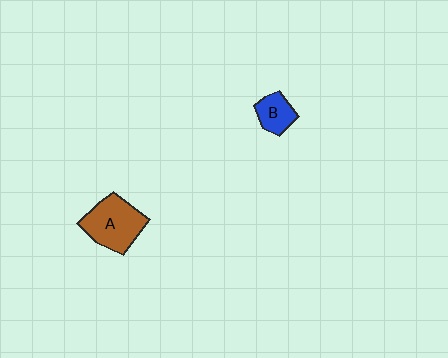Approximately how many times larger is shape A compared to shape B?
Approximately 2.0 times.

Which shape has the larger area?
Shape A (brown).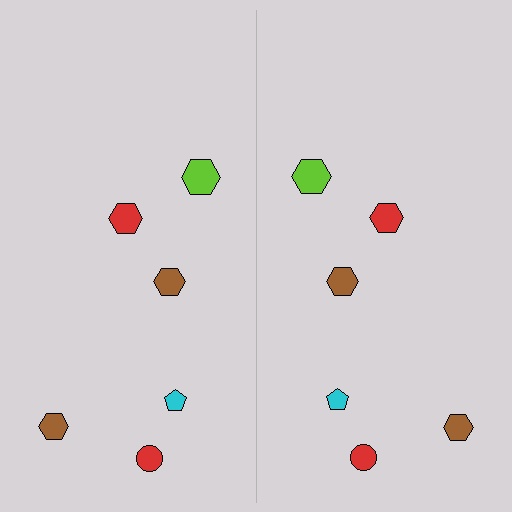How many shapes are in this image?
There are 12 shapes in this image.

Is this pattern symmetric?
Yes, this pattern has bilateral (reflection) symmetry.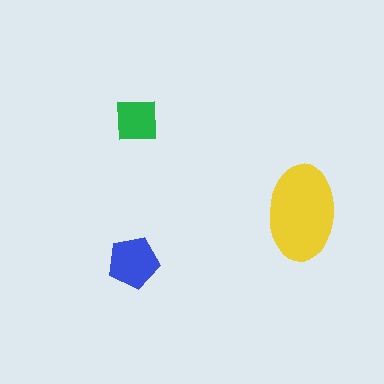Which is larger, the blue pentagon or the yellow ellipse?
The yellow ellipse.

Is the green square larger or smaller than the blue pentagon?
Smaller.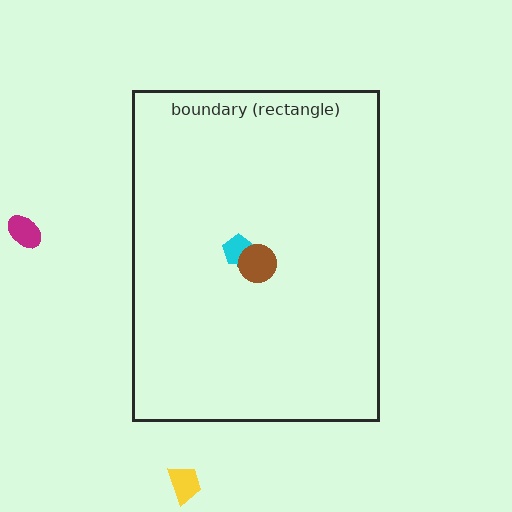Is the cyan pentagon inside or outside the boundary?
Inside.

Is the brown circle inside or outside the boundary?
Inside.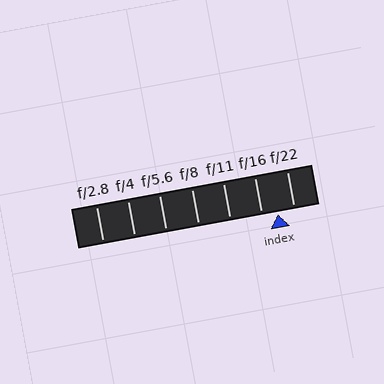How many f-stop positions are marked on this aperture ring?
There are 7 f-stop positions marked.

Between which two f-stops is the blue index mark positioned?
The index mark is between f/16 and f/22.